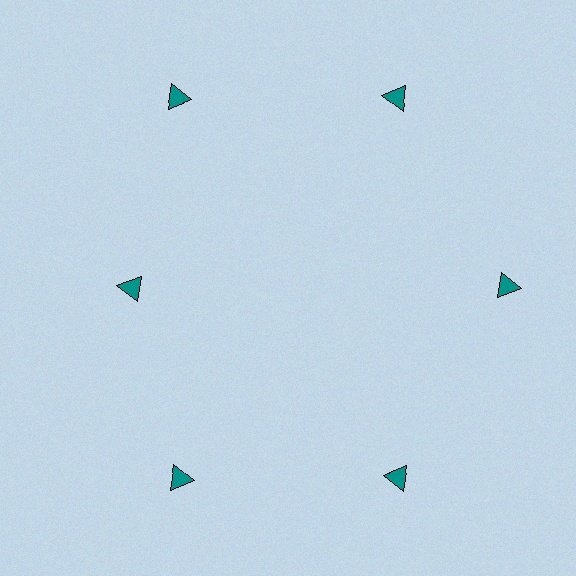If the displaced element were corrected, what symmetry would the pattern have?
It would have 6-fold rotational symmetry — the pattern would map onto itself every 60 degrees.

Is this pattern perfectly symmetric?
No. The 6 teal triangles are arranged in a ring, but one element near the 9 o'clock position is pulled inward toward the center, breaking the 6-fold rotational symmetry.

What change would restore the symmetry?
The symmetry would be restored by moving it outward, back onto the ring so that all 6 triangles sit at equal angles and equal distance from the center.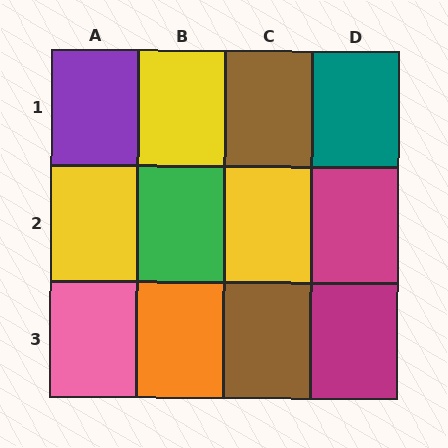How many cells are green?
1 cell is green.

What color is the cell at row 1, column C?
Brown.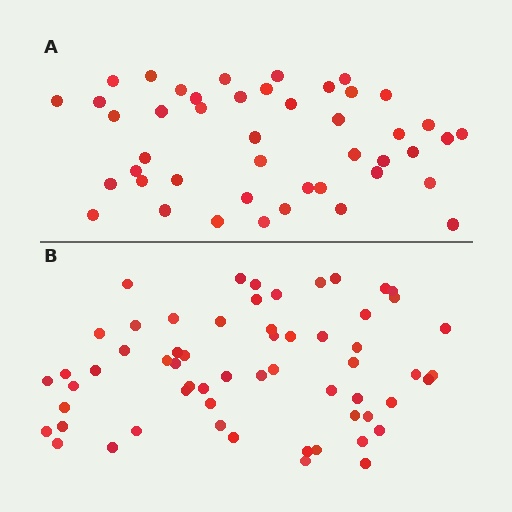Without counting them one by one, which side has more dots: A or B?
Region B (the bottom region) has more dots.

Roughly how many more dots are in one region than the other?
Region B has approximately 15 more dots than region A.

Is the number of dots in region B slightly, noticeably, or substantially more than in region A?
Region B has noticeably more, but not dramatically so. The ratio is roughly 1.3 to 1.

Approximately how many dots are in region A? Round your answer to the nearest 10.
About 40 dots. (The exact count is 45, which rounds to 40.)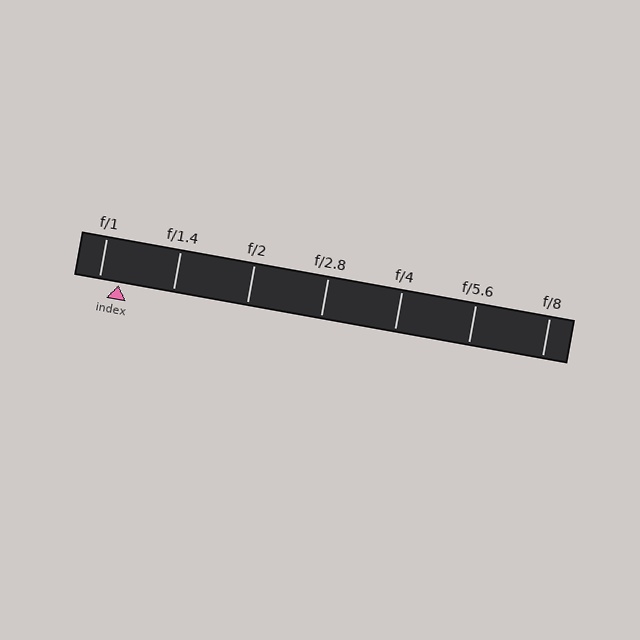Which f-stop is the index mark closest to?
The index mark is closest to f/1.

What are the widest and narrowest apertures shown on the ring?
The widest aperture shown is f/1 and the narrowest is f/8.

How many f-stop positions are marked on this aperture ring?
There are 7 f-stop positions marked.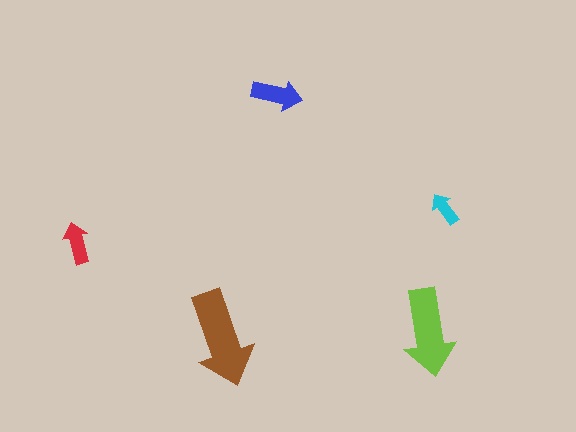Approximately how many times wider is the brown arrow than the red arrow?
About 2.5 times wider.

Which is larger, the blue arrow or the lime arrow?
The lime one.